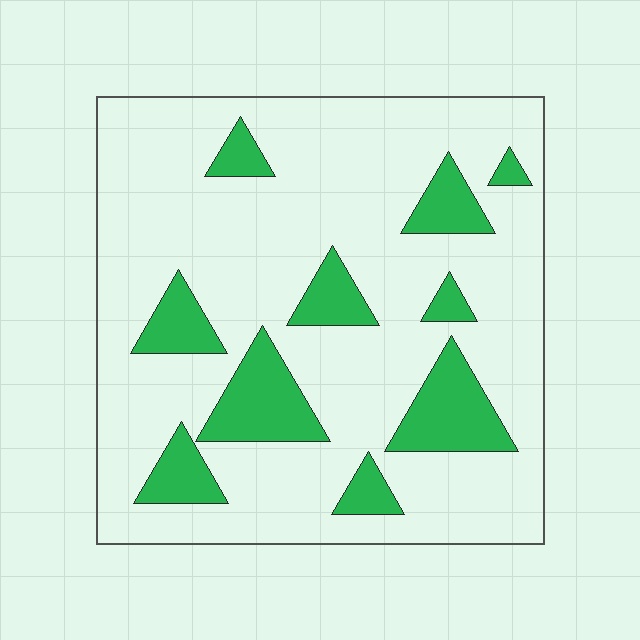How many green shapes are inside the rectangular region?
10.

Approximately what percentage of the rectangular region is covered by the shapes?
Approximately 20%.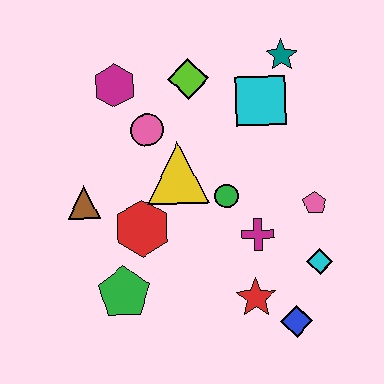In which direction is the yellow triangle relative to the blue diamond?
The yellow triangle is above the blue diamond.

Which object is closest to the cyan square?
The teal star is closest to the cyan square.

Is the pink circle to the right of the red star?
No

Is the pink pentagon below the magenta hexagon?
Yes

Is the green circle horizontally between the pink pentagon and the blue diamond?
No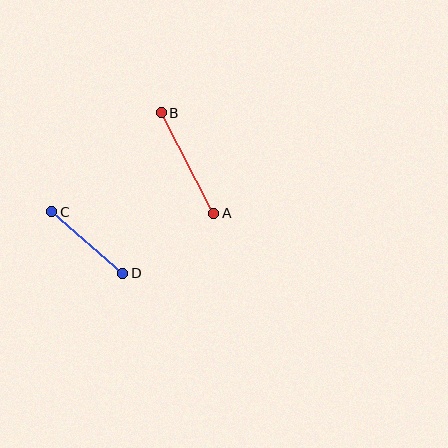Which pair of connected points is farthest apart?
Points A and B are farthest apart.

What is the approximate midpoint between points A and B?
The midpoint is at approximately (188, 163) pixels.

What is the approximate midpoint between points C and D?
The midpoint is at approximately (87, 242) pixels.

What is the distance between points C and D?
The distance is approximately 94 pixels.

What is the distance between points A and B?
The distance is approximately 113 pixels.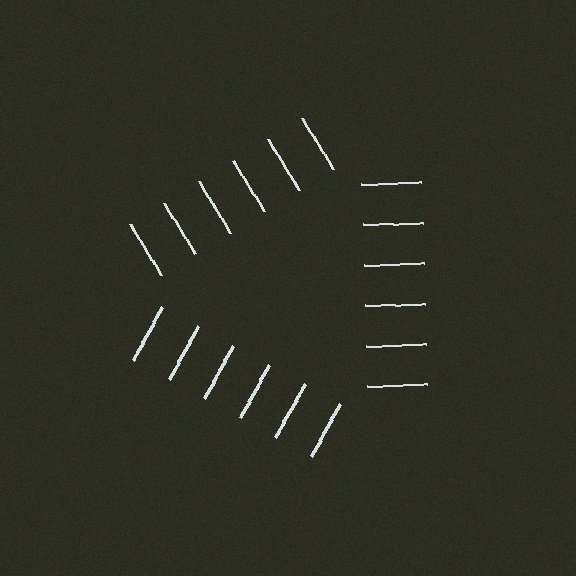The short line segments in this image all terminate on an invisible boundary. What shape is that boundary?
An illusory triangle — the line segments terminate on its edges but no continuous stroke is drawn.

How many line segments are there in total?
18 — 6 along each of the 3 edges.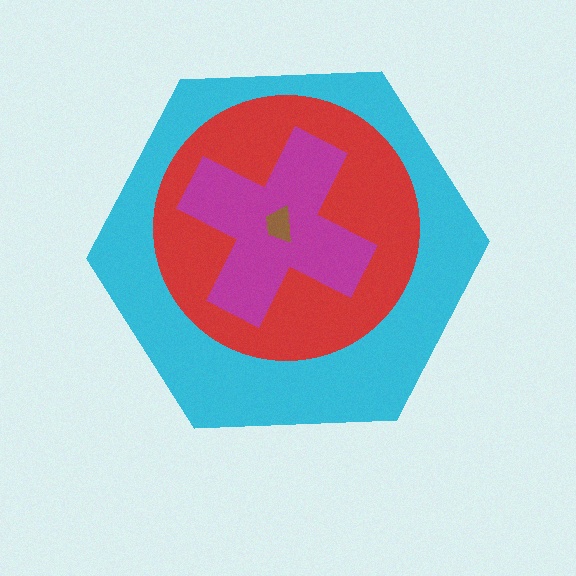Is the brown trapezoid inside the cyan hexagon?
Yes.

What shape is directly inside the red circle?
The magenta cross.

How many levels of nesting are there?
4.